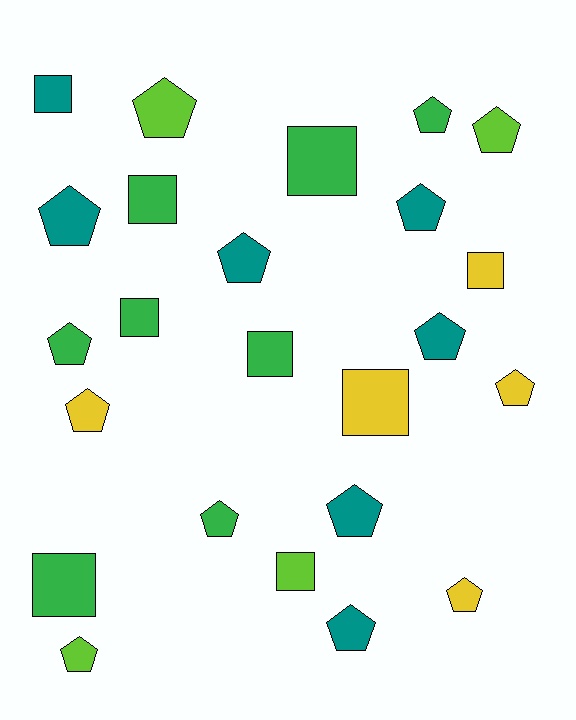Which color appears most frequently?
Green, with 8 objects.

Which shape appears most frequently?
Pentagon, with 15 objects.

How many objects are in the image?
There are 24 objects.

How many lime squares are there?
There is 1 lime square.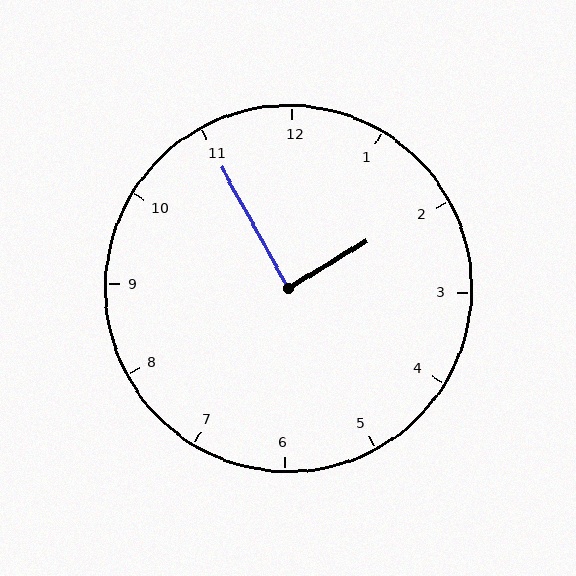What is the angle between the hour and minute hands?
Approximately 88 degrees.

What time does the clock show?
1:55.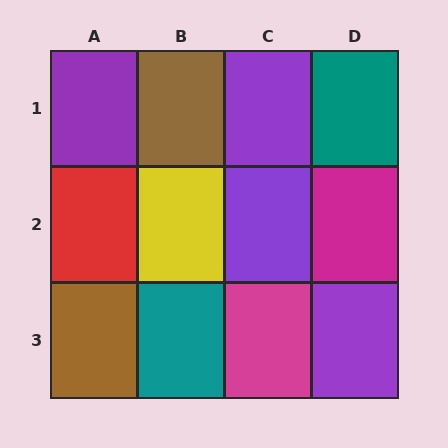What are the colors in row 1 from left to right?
Purple, brown, purple, teal.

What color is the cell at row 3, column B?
Teal.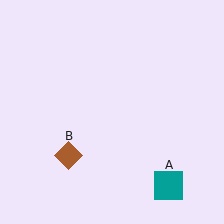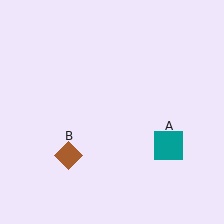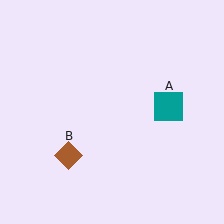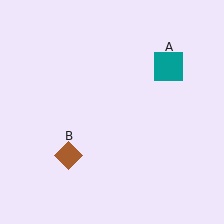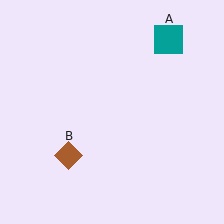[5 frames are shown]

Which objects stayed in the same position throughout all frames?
Brown diamond (object B) remained stationary.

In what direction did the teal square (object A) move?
The teal square (object A) moved up.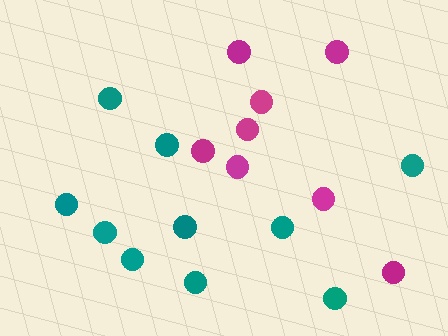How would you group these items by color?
There are 2 groups: one group of magenta circles (8) and one group of teal circles (10).